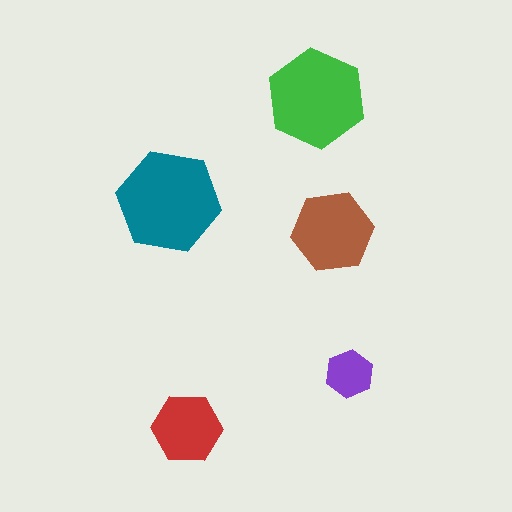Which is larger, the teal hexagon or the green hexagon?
The teal one.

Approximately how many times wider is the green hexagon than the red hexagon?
About 1.5 times wider.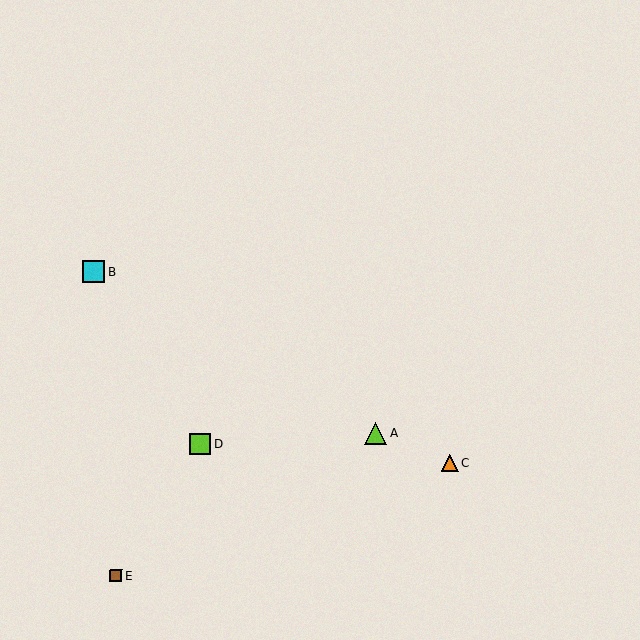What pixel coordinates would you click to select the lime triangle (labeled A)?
Click at (376, 434) to select the lime triangle A.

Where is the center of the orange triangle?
The center of the orange triangle is at (450, 463).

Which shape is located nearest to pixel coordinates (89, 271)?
The cyan square (labeled B) at (94, 271) is nearest to that location.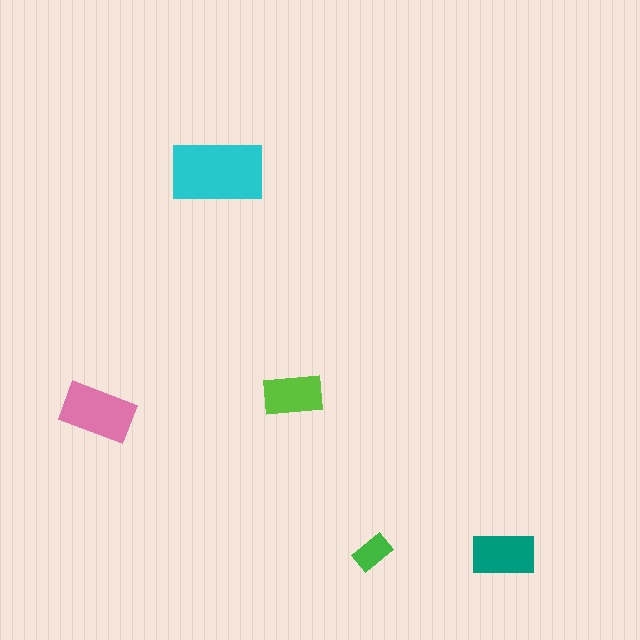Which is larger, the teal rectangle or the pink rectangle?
The pink one.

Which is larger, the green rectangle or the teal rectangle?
The teal one.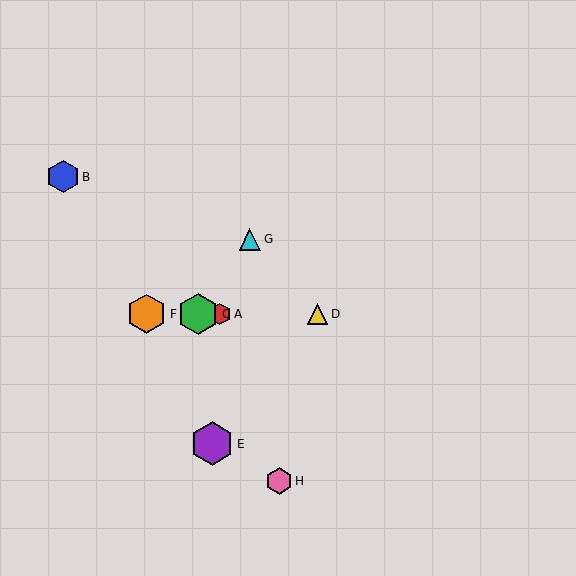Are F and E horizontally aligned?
No, F is at y≈314 and E is at y≈444.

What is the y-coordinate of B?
Object B is at y≈177.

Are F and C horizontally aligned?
Yes, both are at y≈314.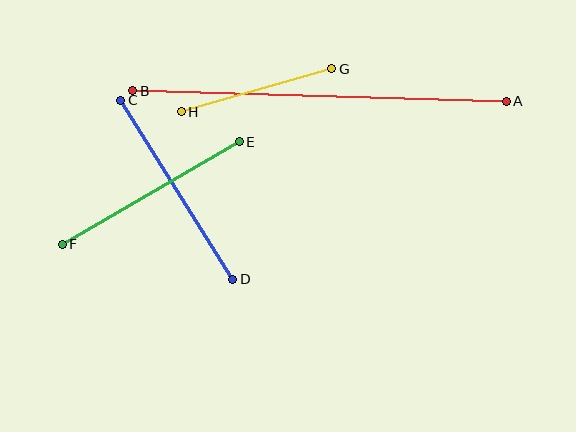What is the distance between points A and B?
The distance is approximately 374 pixels.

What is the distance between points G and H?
The distance is approximately 156 pixels.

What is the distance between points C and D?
The distance is approximately 211 pixels.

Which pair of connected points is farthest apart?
Points A and B are farthest apart.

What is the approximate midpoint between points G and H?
The midpoint is at approximately (257, 90) pixels.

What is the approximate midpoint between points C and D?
The midpoint is at approximately (177, 190) pixels.